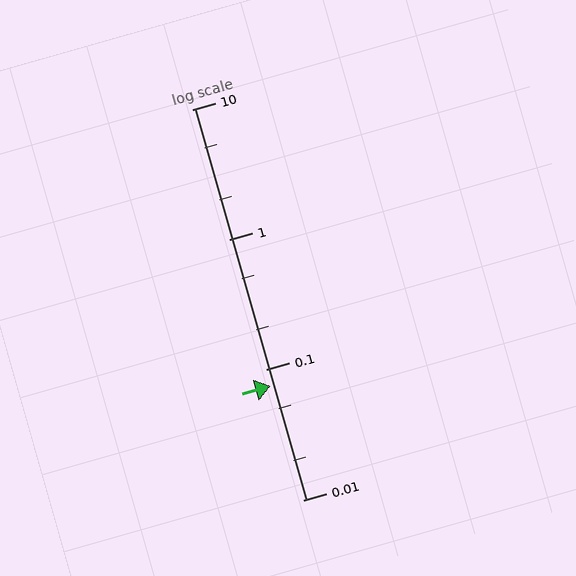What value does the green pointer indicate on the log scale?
The pointer indicates approximately 0.075.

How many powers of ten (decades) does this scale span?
The scale spans 3 decades, from 0.01 to 10.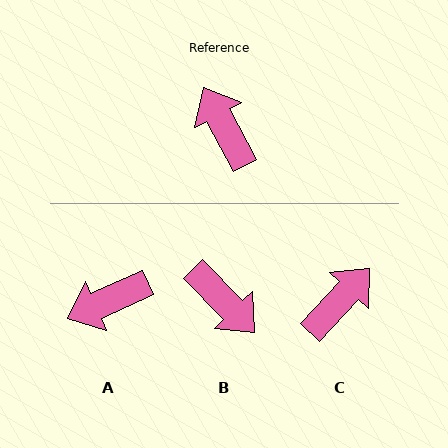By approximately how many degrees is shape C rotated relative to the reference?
Approximately 71 degrees clockwise.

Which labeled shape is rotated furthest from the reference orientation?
B, about 164 degrees away.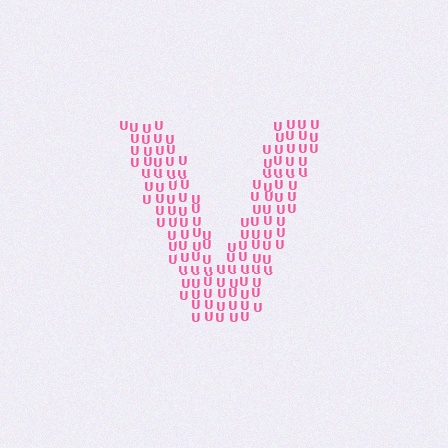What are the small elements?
The small elements are letter U's.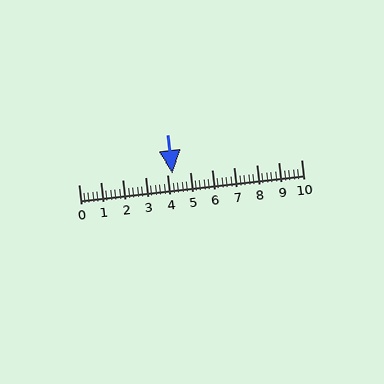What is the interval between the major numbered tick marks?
The major tick marks are spaced 1 units apart.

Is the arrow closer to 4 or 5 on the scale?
The arrow is closer to 4.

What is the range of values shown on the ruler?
The ruler shows values from 0 to 10.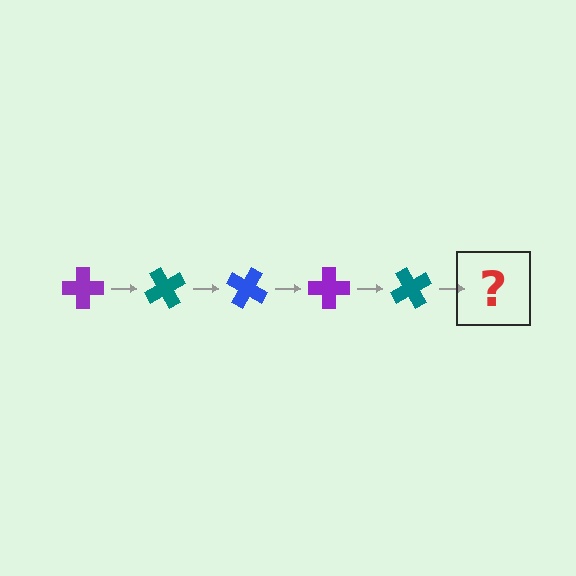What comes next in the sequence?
The next element should be a blue cross, rotated 300 degrees from the start.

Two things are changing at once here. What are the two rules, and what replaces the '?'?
The two rules are that it rotates 60 degrees each step and the color cycles through purple, teal, and blue. The '?' should be a blue cross, rotated 300 degrees from the start.